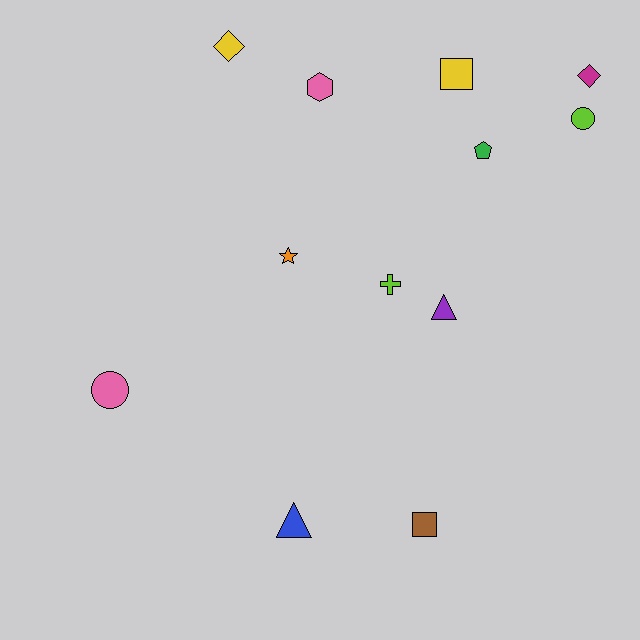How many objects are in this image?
There are 12 objects.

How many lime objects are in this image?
There are 2 lime objects.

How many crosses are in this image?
There is 1 cross.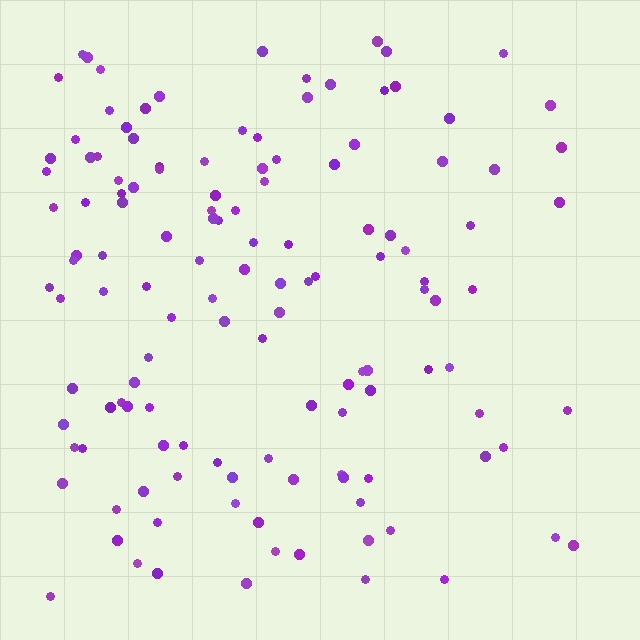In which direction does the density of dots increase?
From right to left, with the left side densest.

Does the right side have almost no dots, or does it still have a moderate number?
Still a moderate number, just noticeably fewer than the left.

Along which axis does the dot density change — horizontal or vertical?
Horizontal.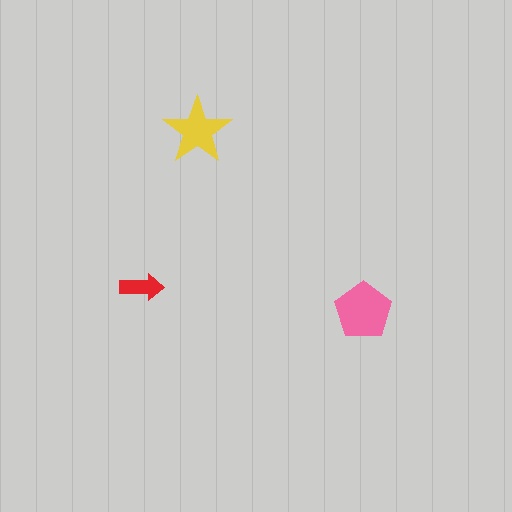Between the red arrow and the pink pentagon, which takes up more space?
The pink pentagon.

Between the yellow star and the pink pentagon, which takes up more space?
The pink pentagon.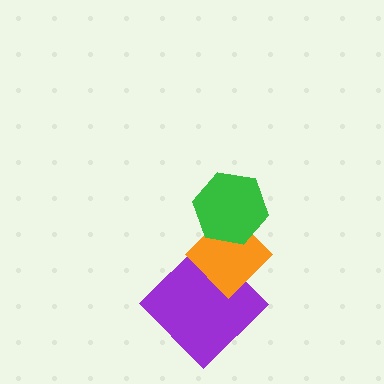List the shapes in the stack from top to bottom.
From top to bottom: the green hexagon, the orange diamond, the purple diamond.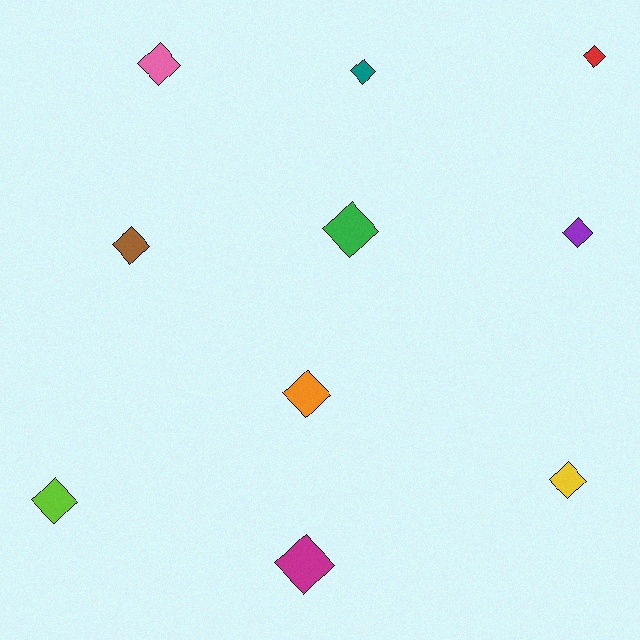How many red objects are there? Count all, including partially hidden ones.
There is 1 red object.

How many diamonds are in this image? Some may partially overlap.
There are 10 diamonds.